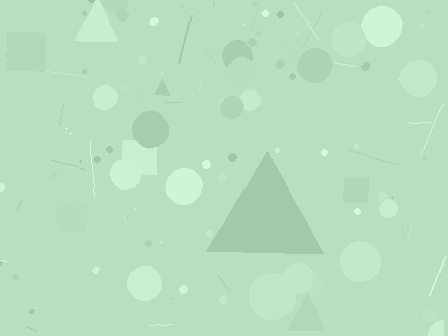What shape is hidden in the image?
A triangle is hidden in the image.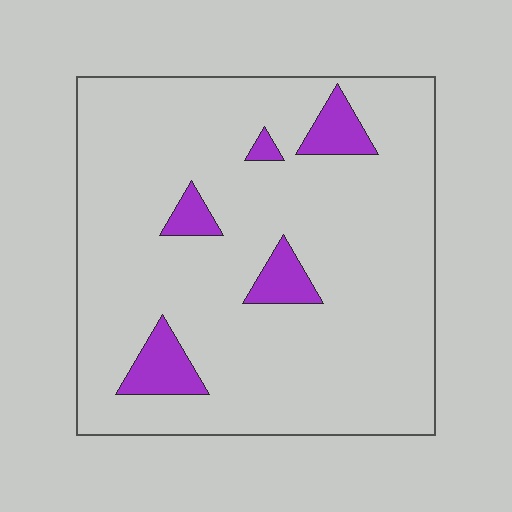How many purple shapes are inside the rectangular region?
5.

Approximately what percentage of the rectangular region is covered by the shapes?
Approximately 10%.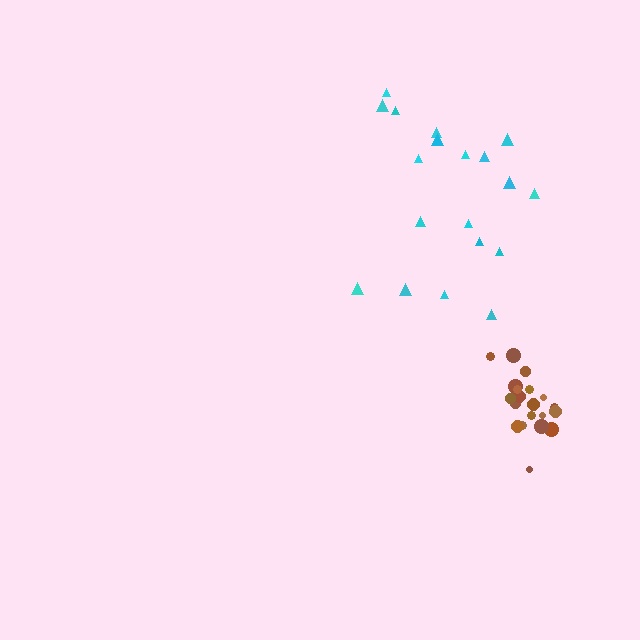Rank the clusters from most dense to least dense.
brown, cyan.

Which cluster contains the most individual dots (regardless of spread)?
Brown (20).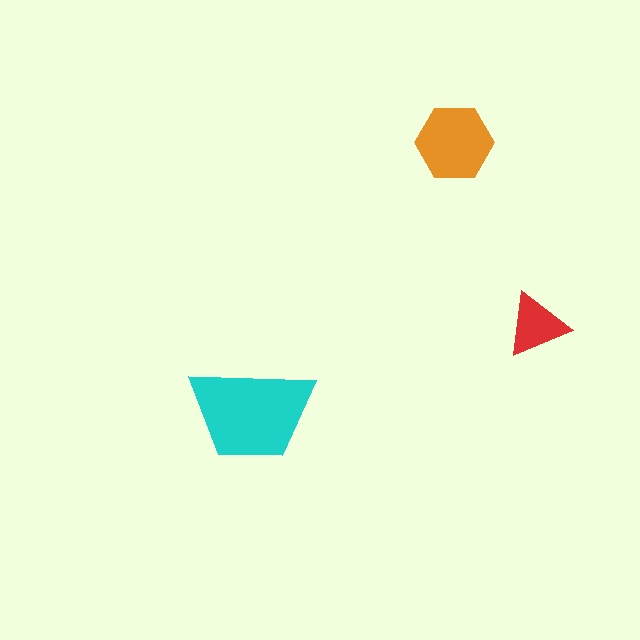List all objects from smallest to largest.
The red triangle, the orange hexagon, the cyan trapezoid.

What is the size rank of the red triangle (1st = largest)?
3rd.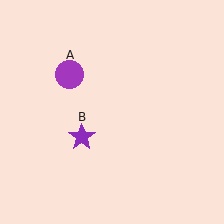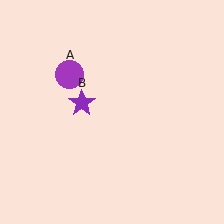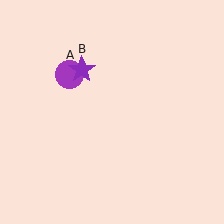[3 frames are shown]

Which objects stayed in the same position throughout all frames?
Purple circle (object A) remained stationary.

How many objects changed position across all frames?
1 object changed position: purple star (object B).